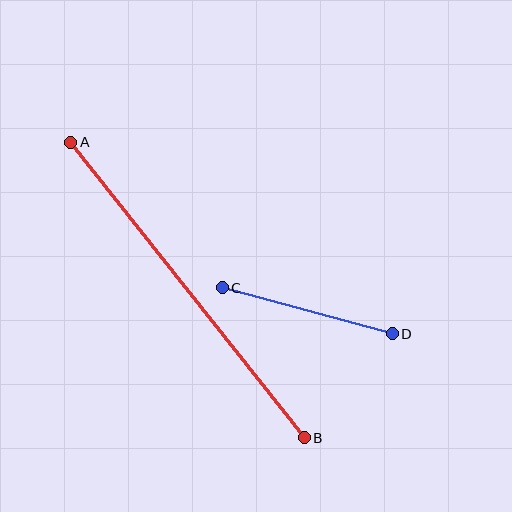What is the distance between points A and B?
The distance is approximately 376 pixels.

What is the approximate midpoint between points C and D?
The midpoint is at approximately (307, 311) pixels.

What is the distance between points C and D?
The distance is approximately 176 pixels.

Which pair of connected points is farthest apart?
Points A and B are farthest apart.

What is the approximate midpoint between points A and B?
The midpoint is at approximately (187, 290) pixels.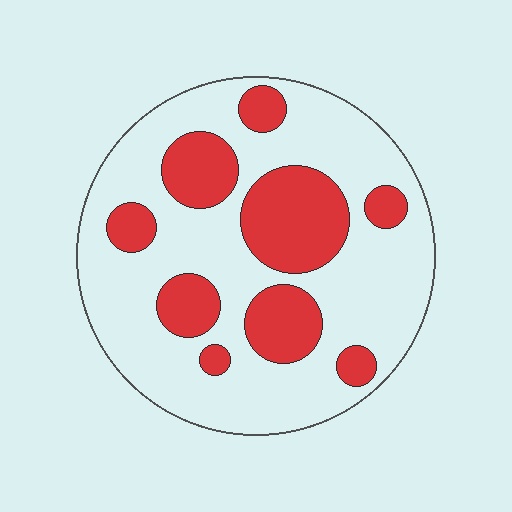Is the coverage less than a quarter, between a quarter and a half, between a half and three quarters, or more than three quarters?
Between a quarter and a half.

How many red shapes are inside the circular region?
9.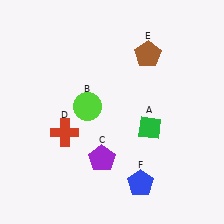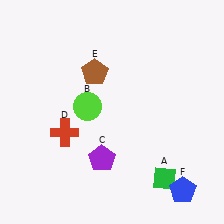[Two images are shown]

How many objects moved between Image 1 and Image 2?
3 objects moved between the two images.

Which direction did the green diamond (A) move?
The green diamond (A) moved down.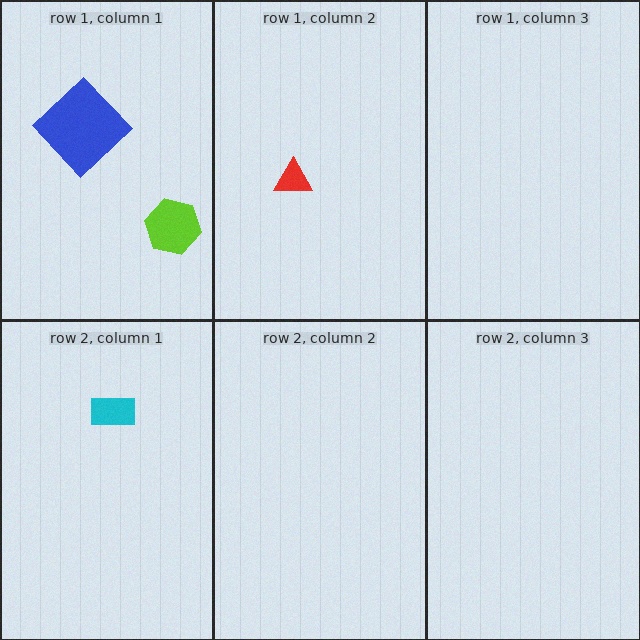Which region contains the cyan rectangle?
The row 2, column 1 region.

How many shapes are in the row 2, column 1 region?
1.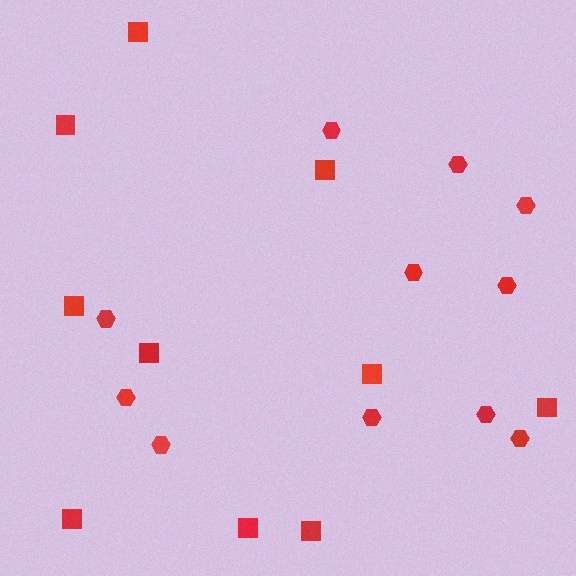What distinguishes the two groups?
There are 2 groups: one group of squares (10) and one group of hexagons (11).